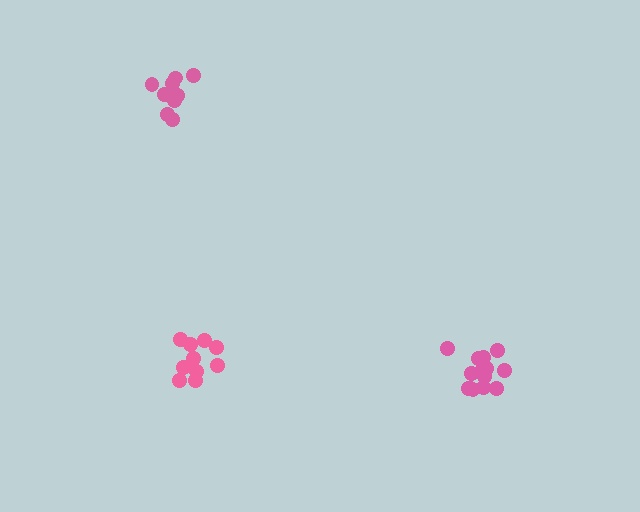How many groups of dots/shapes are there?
There are 3 groups.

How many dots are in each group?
Group 1: 10 dots, Group 2: 9 dots, Group 3: 14 dots (33 total).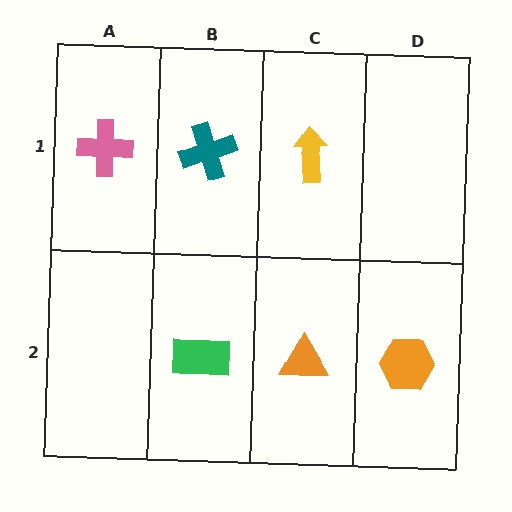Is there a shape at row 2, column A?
No, that cell is empty.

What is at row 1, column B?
A teal cross.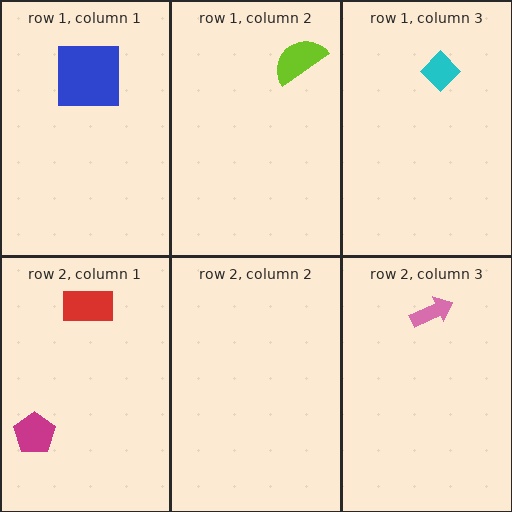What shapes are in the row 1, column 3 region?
The cyan diamond.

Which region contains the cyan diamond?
The row 1, column 3 region.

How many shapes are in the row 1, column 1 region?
1.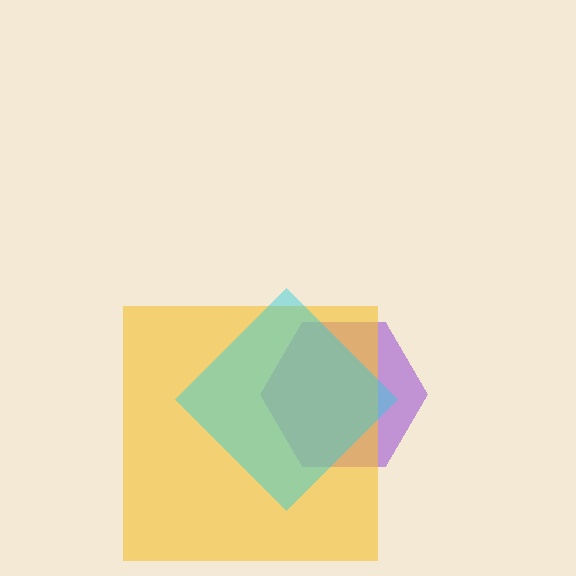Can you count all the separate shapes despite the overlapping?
Yes, there are 3 separate shapes.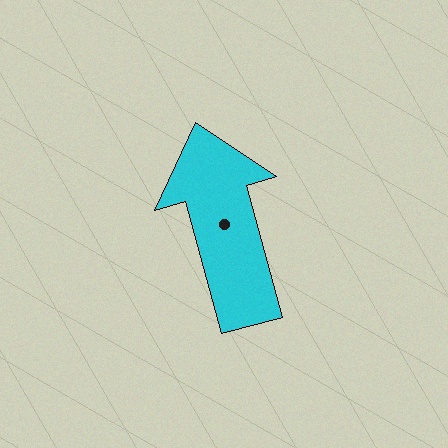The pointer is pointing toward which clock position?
Roughly 11 o'clock.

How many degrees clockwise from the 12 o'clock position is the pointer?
Approximately 345 degrees.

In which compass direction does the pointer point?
North.